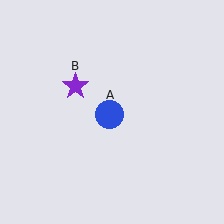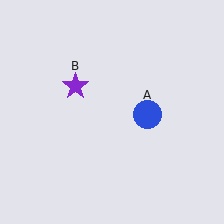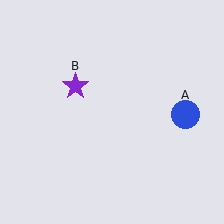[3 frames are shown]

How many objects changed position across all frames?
1 object changed position: blue circle (object A).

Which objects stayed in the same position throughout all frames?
Purple star (object B) remained stationary.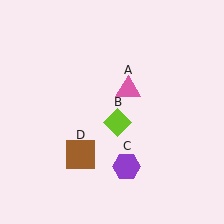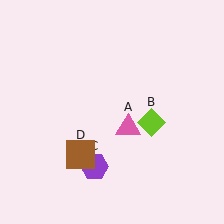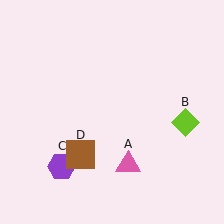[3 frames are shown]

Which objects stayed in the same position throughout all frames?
Brown square (object D) remained stationary.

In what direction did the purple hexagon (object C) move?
The purple hexagon (object C) moved left.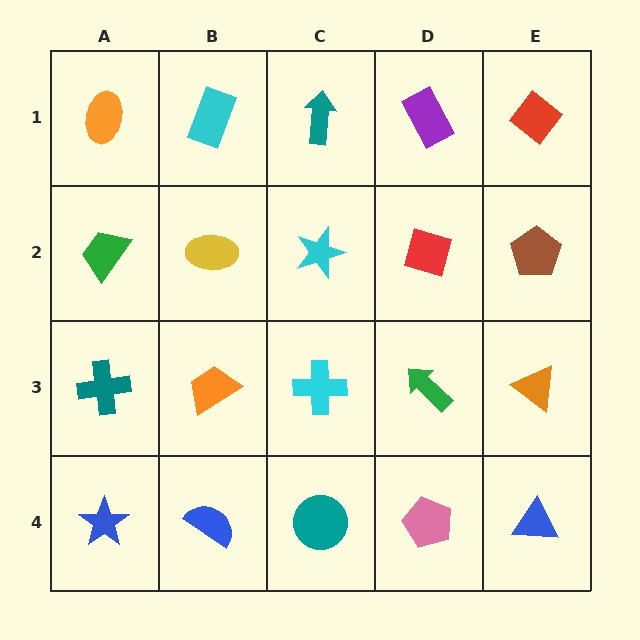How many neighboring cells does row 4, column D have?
3.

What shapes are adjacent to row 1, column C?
A cyan star (row 2, column C), a cyan rectangle (row 1, column B), a purple rectangle (row 1, column D).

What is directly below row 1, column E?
A brown pentagon.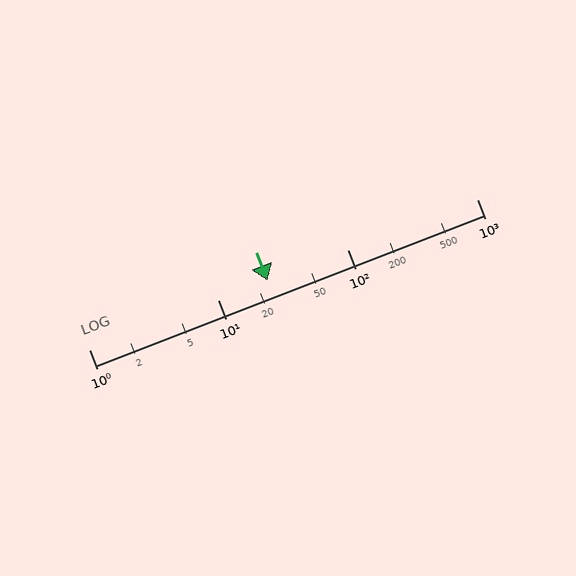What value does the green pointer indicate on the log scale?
The pointer indicates approximately 24.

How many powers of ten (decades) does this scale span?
The scale spans 3 decades, from 1 to 1000.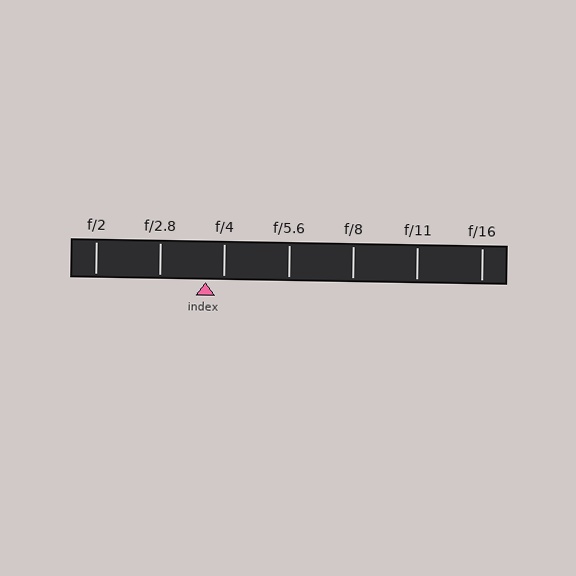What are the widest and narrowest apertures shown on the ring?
The widest aperture shown is f/2 and the narrowest is f/16.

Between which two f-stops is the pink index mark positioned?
The index mark is between f/2.8 and f/4.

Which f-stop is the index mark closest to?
The index mark is closest to f/4.